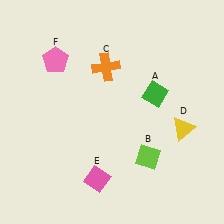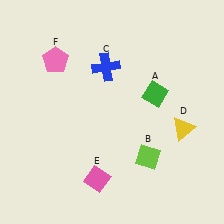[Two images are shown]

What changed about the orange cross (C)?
In Image 1, C is orange. In Image 2, it changed to blue.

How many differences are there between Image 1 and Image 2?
There is 1 difference between the two images.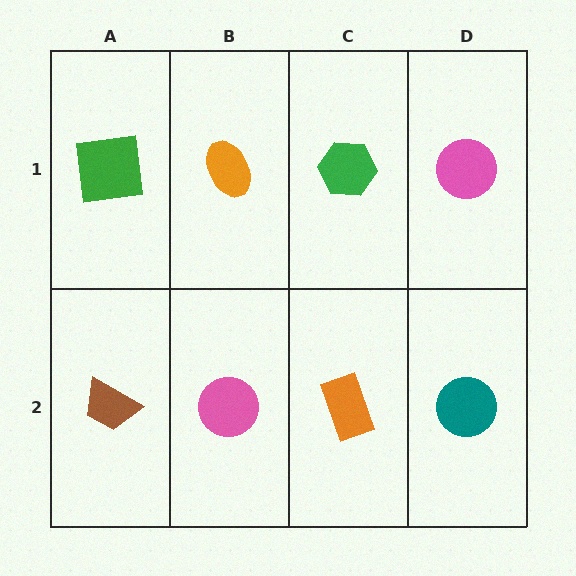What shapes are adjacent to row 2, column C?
A green hexagon (row 1, column C), a pink circle (row 2, column B), a teal circle (row 2, column D).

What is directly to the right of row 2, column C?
A teal circle.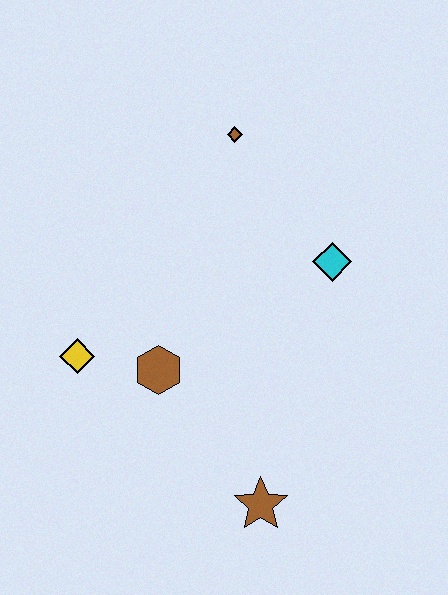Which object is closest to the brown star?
The brown hexagon is closest to the brown star.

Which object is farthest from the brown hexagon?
The brown diamond is farthest from the brown hexagon.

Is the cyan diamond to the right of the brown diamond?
Yes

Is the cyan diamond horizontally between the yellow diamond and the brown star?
No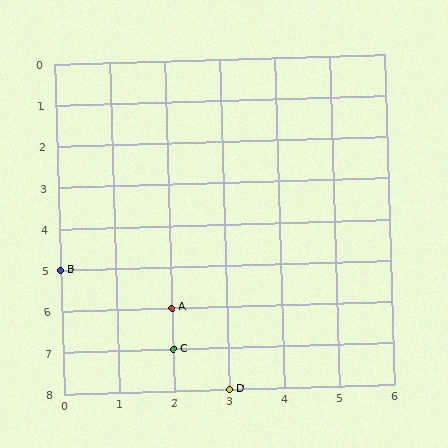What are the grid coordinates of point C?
Point C is at grid coordinates (2, 7).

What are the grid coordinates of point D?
Point D is at grid coordinates (3, 8).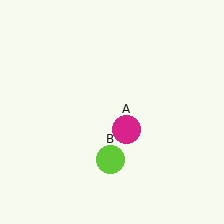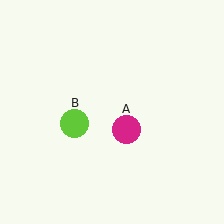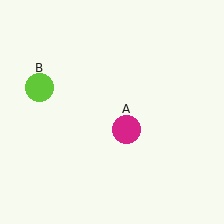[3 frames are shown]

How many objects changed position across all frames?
1 object changed position: lime circle (object B).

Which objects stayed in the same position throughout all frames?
Magenta circle (object A) remained stationary.